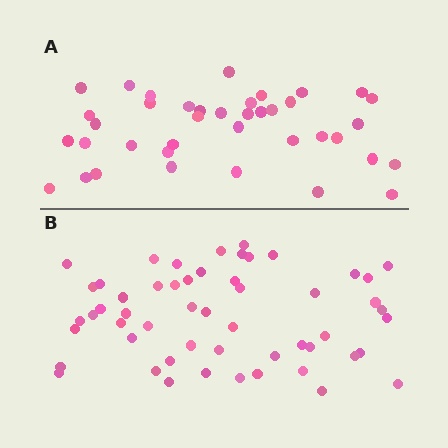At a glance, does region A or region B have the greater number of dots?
Region B (the bottom region) has more dots.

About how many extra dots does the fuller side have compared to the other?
Region B has approximately 15 more dots than region A.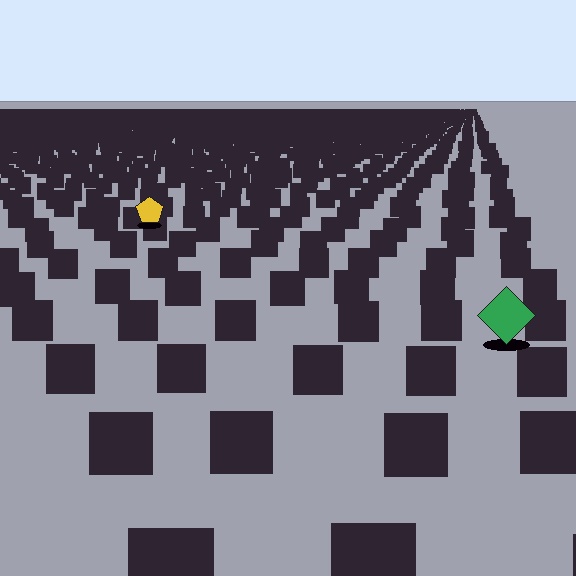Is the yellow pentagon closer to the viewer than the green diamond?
No. The green diamond is closer — you can tell from the texture gradient: the ground texture is coarser near it.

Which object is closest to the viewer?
The green diamond is closest. The texture marks near it are larger and more spread out.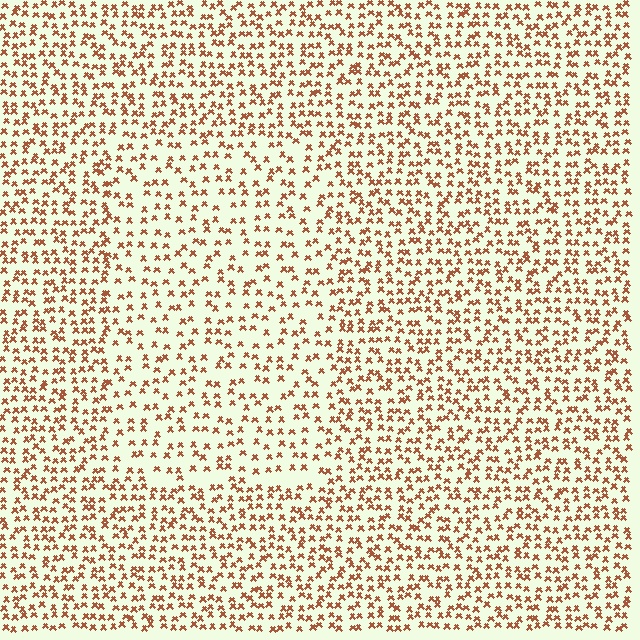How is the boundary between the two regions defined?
The boundary is defined by a change in element density (approximately 1.6x ratio). All elements are the same color, size, and shape.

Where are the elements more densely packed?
The elements are more densely packed outside the rectangle boundary.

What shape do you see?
I see a rectangle.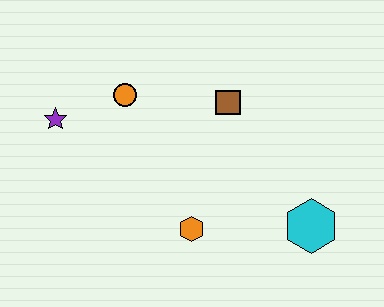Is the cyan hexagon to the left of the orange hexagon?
No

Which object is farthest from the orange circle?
The cyan hexagon is farthest from the orange circle.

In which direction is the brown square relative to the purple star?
The brown square is to the right of the purple star.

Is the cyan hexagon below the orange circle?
Yes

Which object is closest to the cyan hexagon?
The orange hexagon is closest to the cyan hexagon.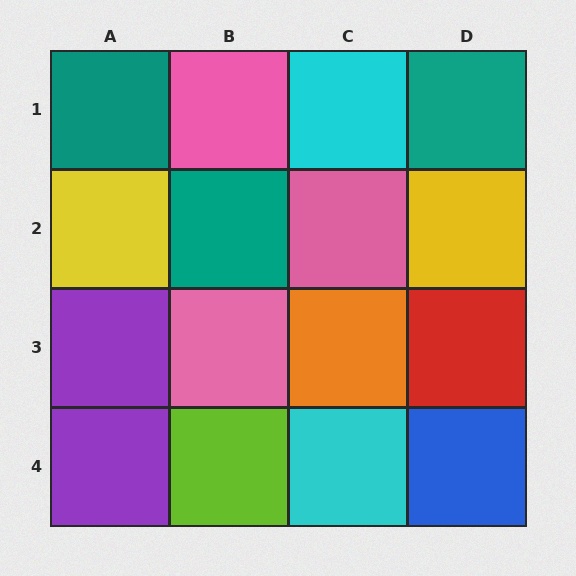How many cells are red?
1 cell is red.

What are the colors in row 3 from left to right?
Purple, pink, orange, red.